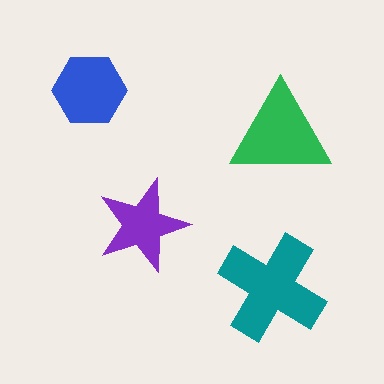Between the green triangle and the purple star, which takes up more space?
The green triangle.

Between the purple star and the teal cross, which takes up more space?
The teal cross.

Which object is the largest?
The teal cross.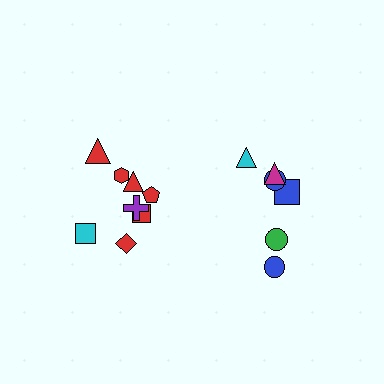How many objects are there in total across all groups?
There are 14 objects.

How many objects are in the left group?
There are 8 objects.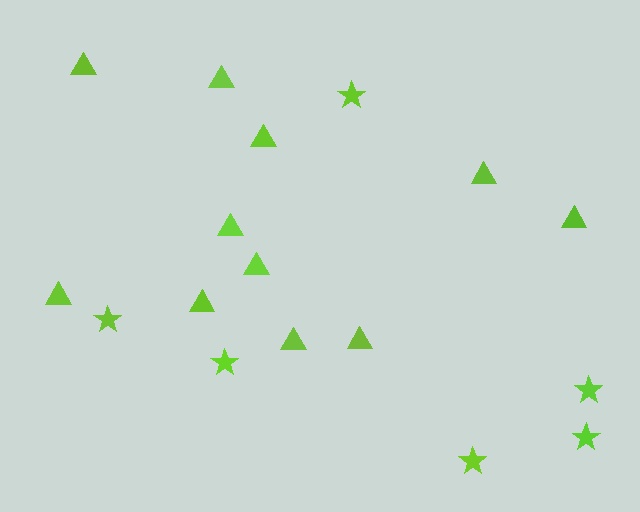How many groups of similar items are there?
There are 2 groups: one group of stars (6) and one group of triangles (11).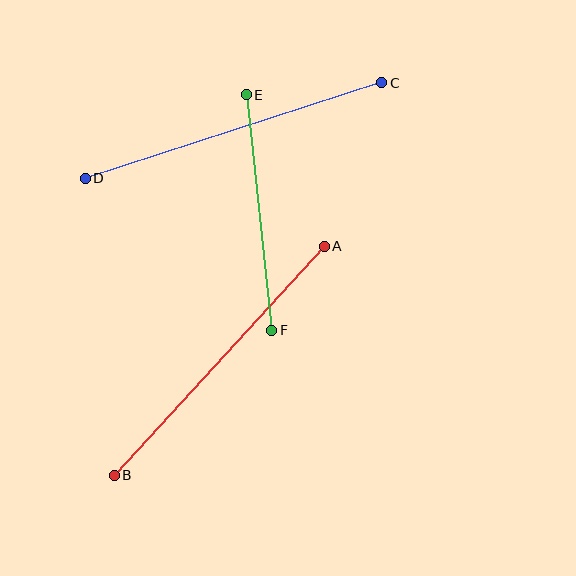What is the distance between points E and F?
The distance is approximately 237 pixels.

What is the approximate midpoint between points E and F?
The midpoint is at approximately (259, 213) pixels.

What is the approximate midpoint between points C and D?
The midpoint is at approximately (234, 131) pixels.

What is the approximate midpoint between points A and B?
The midpoint is at approximately (219, 361) pixels.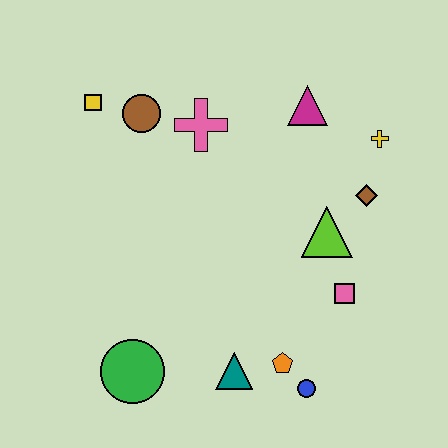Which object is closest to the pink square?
The lime triangle is closest to the pink square.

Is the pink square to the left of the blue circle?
No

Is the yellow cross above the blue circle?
Yes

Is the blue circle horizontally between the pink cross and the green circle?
No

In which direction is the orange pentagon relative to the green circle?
The orange pentagon is to the right of the green circle.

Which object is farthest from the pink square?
The yellow square is farthest from the pink square.